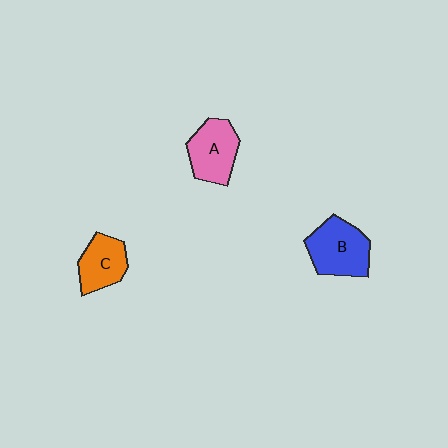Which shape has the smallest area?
Shape C (orange).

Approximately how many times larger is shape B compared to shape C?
Approximately 1.4 times.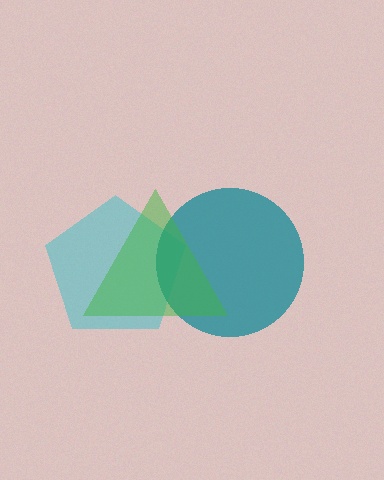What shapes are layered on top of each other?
The layered shapes are: a cyan pentagon, a teal circle, a green triangle.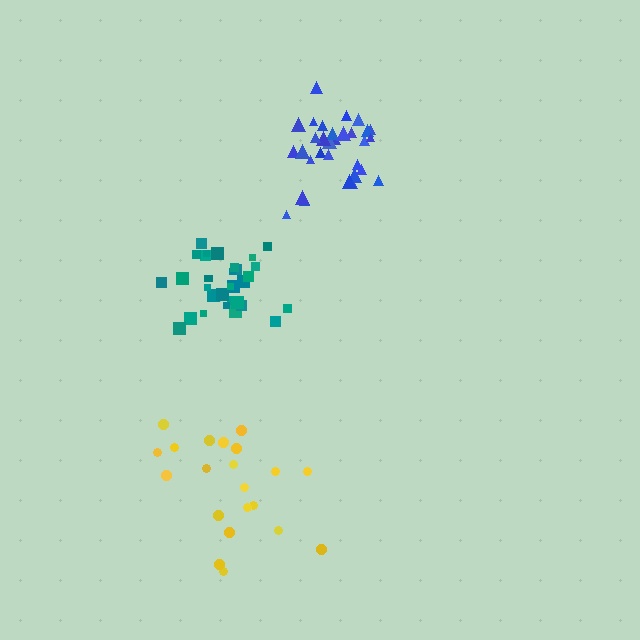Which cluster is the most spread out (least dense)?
Yellow.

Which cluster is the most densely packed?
Blue.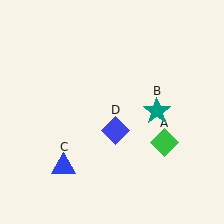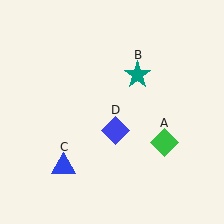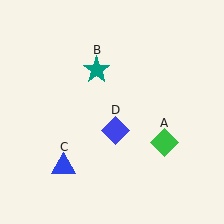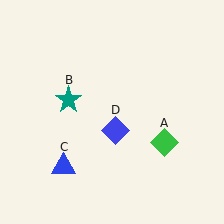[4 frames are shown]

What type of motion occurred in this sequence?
The teal star (object B) rotated counterclockwise around the center of the scene.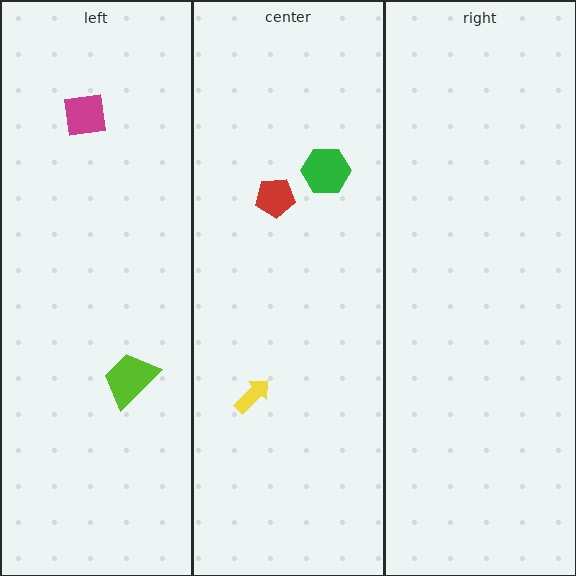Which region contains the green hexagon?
The center region.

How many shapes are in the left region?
2.